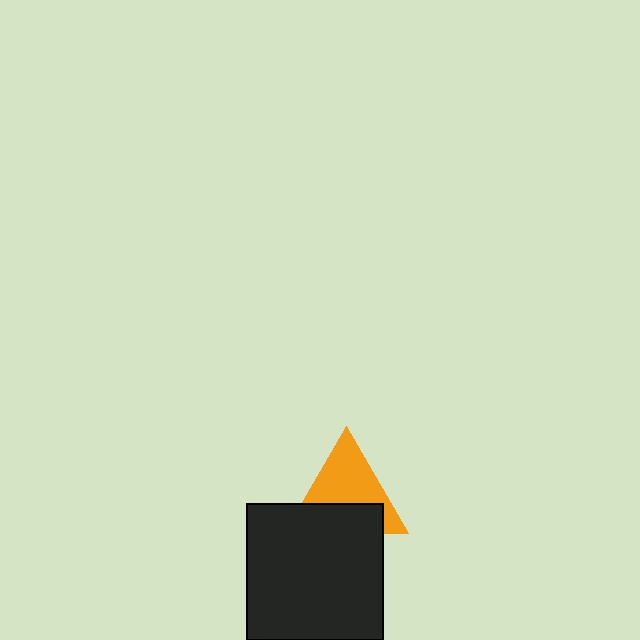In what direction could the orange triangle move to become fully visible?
The orange triangle could move up. That would shift it out from behind the black square entirely.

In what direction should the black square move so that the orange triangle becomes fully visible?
The black square should move down. That is the shortest direction to clear the overlap and leave the orange triangle fully visible.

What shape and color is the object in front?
The object in front is a black square.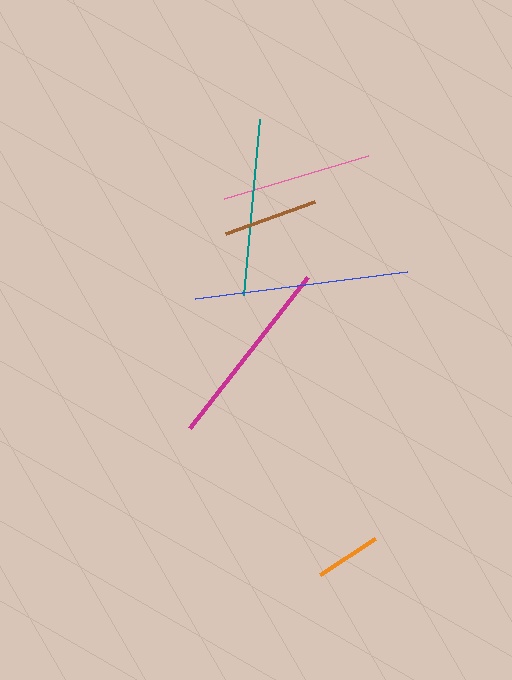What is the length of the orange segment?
The orange segment is approximately 66 pixels long.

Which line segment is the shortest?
The orange line is the shortest at approximately 66 pixels.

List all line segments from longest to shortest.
From longest to shortest: blue, magenta, teal, pink, brown, orange.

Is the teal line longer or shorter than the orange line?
The teal line is longer than the orange line.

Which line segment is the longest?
The blue line is the longest at approximately 214 pixels.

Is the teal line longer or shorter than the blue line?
The blue line is longer than the teal line.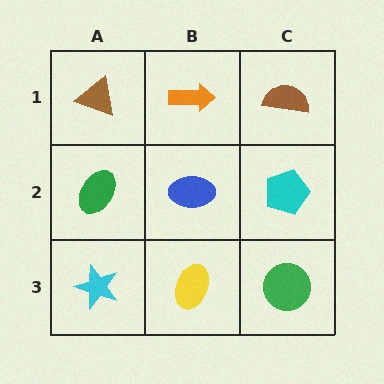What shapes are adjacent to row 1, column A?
A green ellipse (row 2, column A), an orange arrow (row 1, column B).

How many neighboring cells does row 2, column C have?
3.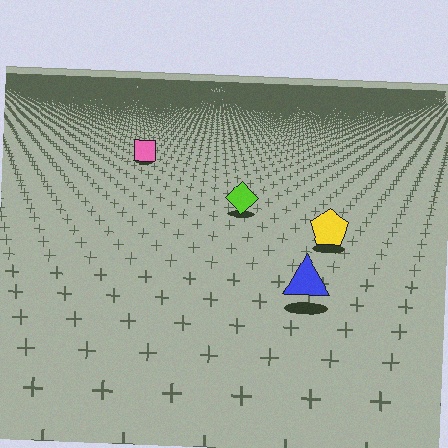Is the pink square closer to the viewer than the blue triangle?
No. The blue triangle is closer — you can tell from the texture gradient: the ground texture is coarser near it.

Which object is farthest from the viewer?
The pink square is farthest from the viewer. It appears smaller and the ground texture around it is denser.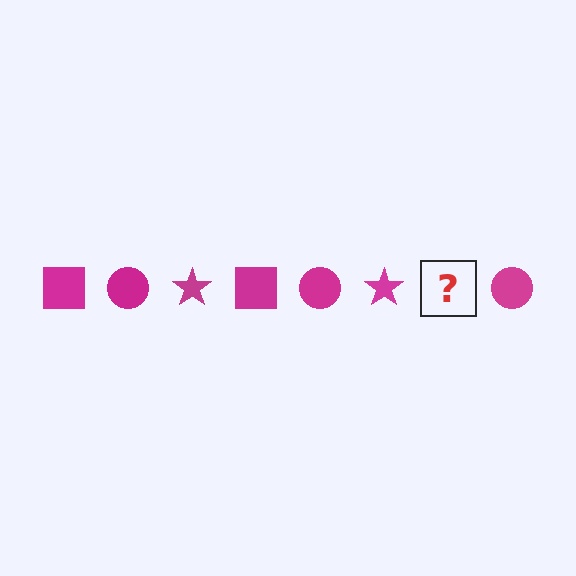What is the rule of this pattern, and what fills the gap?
The rule is that the pattern cycles through square, circle, star shapes in magenta. The gap should be filled with a magenta square.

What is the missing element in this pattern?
The missing element is a magenta square.